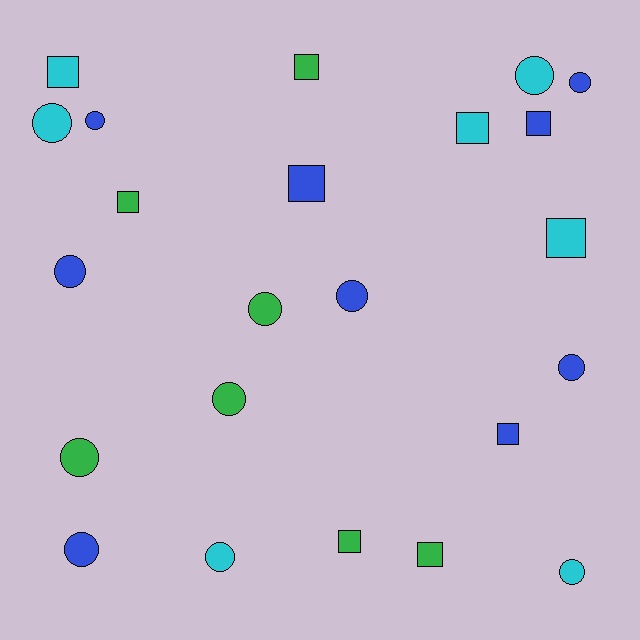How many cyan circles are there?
There are 4 cyan circles.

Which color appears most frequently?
Blue, with 9 objects.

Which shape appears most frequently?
Circle, with 13 objects.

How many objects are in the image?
There are 23 objects.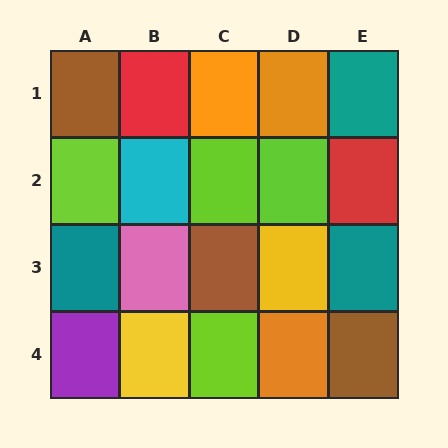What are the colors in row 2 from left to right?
Lime, cyan, lime, lime, red.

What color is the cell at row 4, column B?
Yellow.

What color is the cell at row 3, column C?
Brown.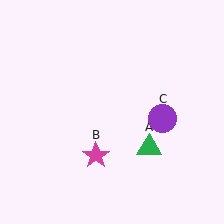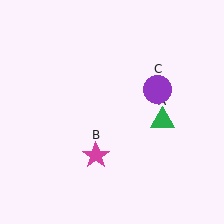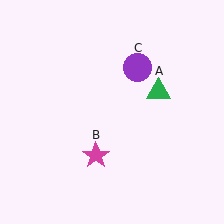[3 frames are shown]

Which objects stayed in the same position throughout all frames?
Magenta star (object B) remained stationary.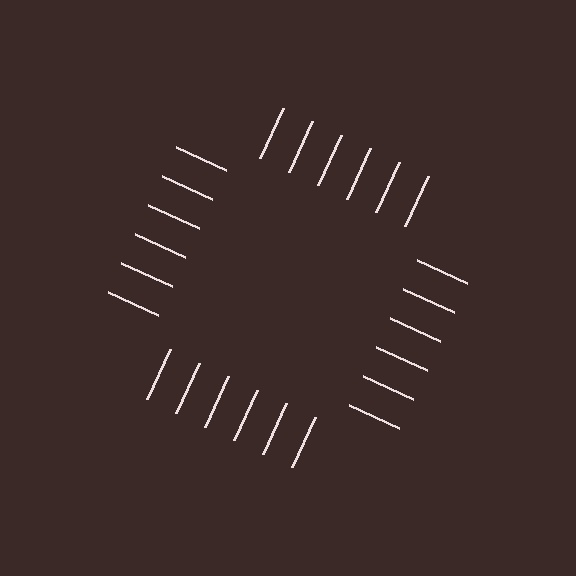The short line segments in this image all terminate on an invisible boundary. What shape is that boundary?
An illusory square — the line segments terminate on its edges but no continuous stroke is drawn.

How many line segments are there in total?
24 — 6 along each of the 4 edges.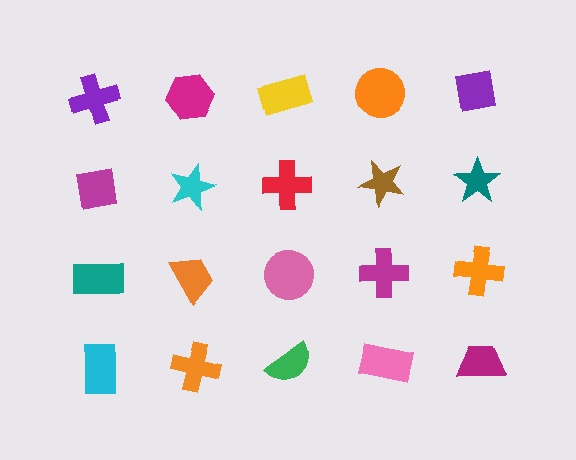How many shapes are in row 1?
5 shapes.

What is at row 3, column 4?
A magenta cross.